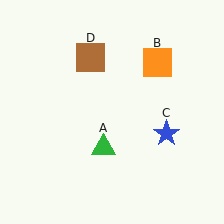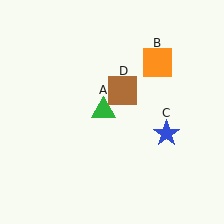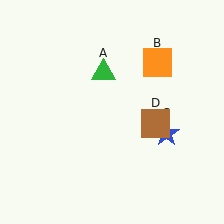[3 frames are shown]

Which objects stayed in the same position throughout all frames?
Orange square (object B) and blue star (object C) remained stationary.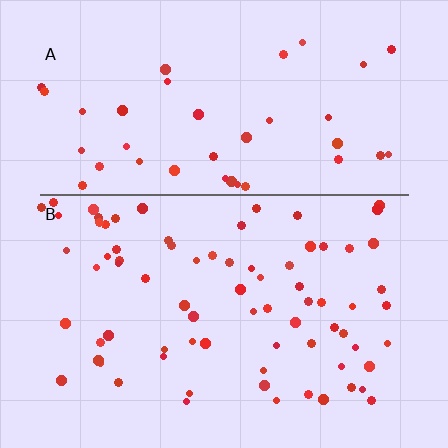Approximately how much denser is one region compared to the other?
Approximately 1.8× — region B over region A.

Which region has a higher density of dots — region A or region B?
B (the bottom).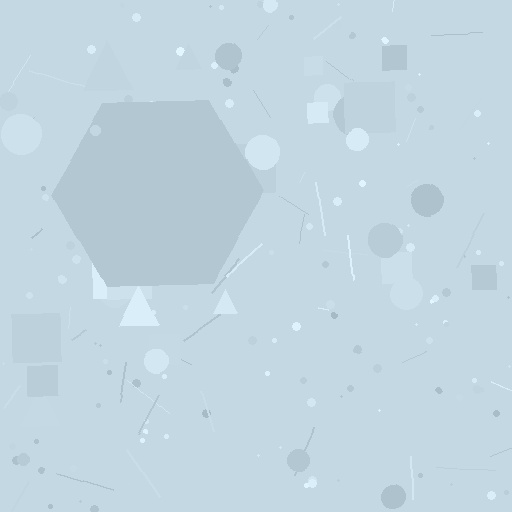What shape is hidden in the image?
A hexagon is hidden in the image.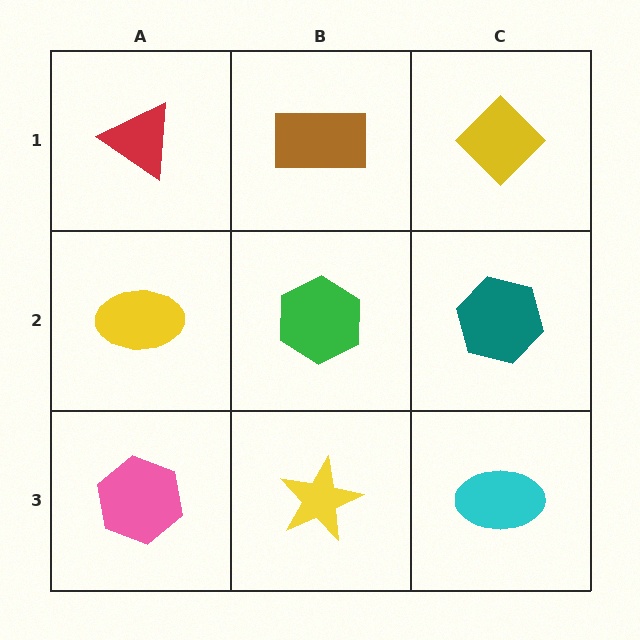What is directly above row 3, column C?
A teal hexagon.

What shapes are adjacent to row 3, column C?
A teal hexagon (row 2, column C), a yellow star (row 3, column B).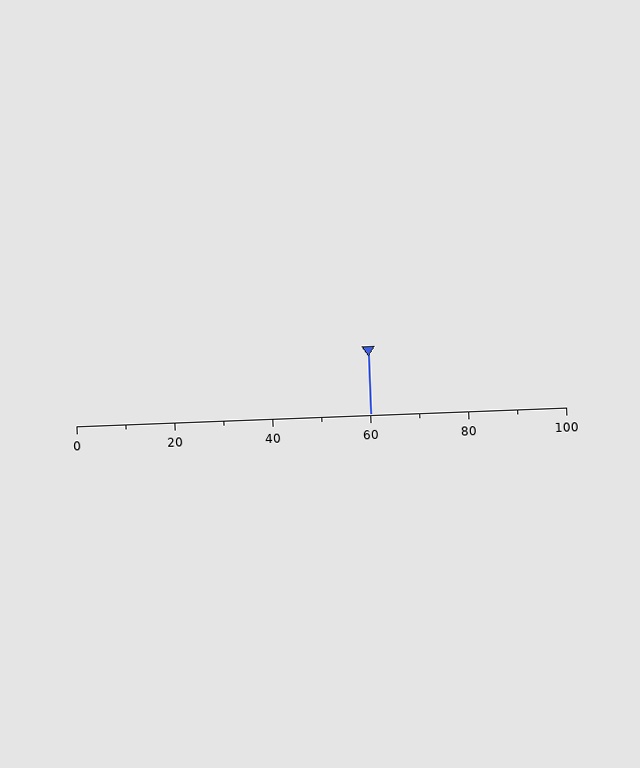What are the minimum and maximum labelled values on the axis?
The axis runs from 0 to 100.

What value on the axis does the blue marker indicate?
The marker indicates approximately 60.